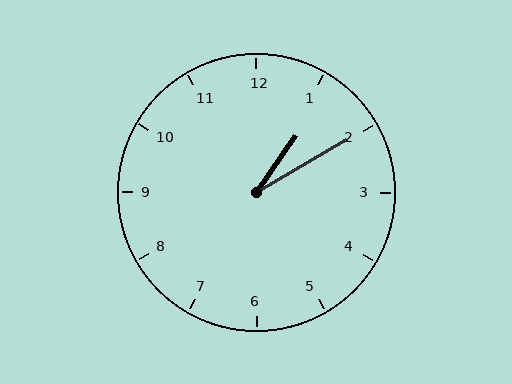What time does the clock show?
1:10.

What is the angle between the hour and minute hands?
Approximately 25 degrees.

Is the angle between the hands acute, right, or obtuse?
It is acute.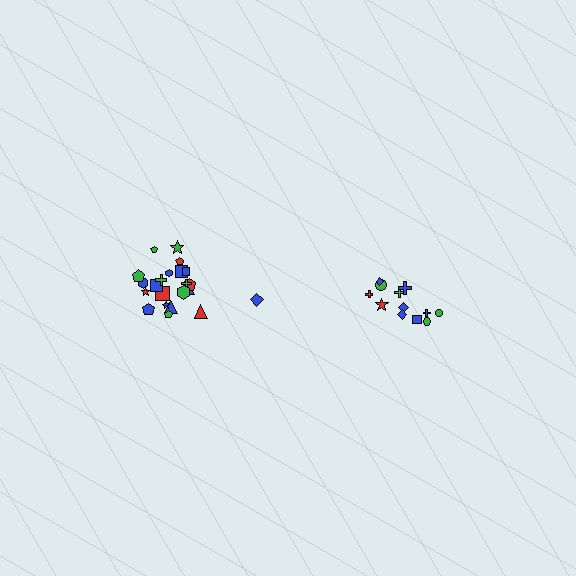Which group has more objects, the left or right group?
The left group.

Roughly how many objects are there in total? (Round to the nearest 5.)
Roughly 35 objects in total.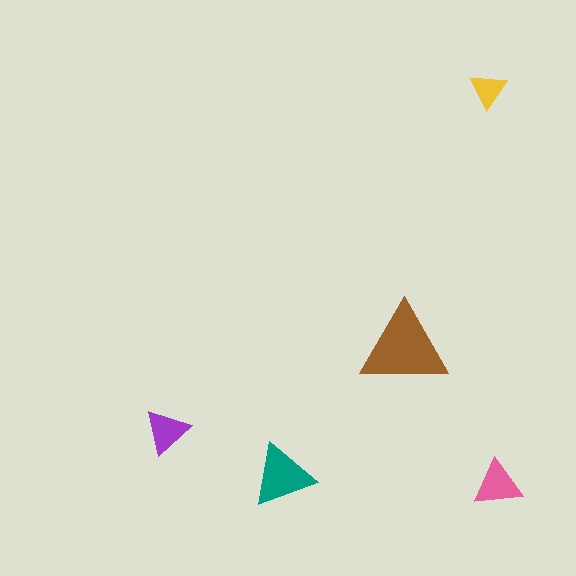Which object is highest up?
The yellow triangle is topmost.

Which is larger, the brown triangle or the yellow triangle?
The brown one.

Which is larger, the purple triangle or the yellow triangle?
The purple one.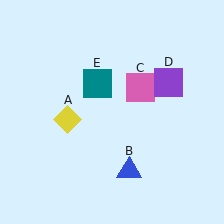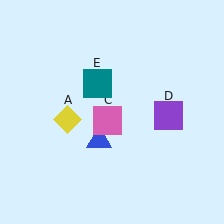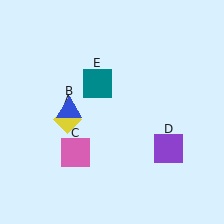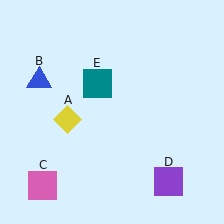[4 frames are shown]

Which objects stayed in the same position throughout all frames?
Yellow diamond (object A) and teal square (object E) remained stationary.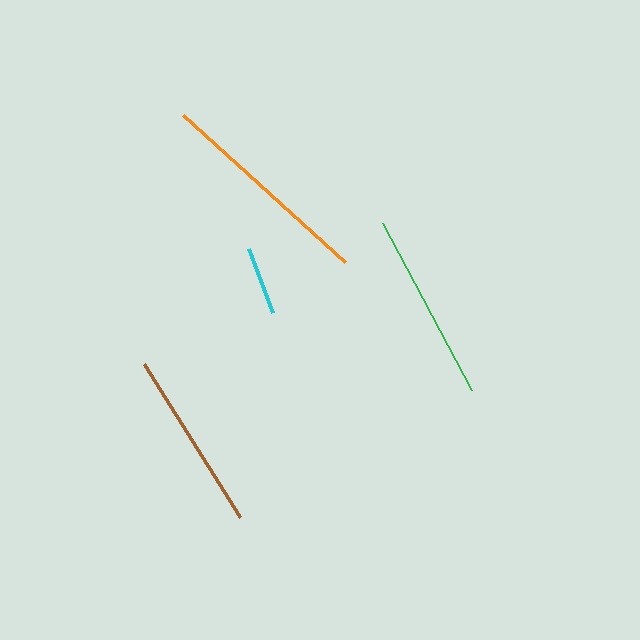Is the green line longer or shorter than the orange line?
The orange line is longer than the green line.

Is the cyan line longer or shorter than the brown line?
The brown line is longer than the cyan line.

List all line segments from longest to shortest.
From longest to shortest: orange, green, brown, cyan.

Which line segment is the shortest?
The cyan line is the shortest at approximately 68 pixels.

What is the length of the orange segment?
The orange segment is approximately 219 pixels long.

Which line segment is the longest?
The orange line is the longest at approximately 219 pixels.